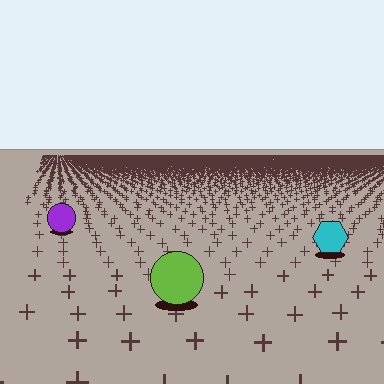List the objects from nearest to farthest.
From nearest to farthest: the lime circle, the cyan hexagon, the purple circle.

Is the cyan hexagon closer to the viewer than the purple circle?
Yes. The cyan hexagon is closer — you can tell from the texture gradient: the ground texture is coarser near it.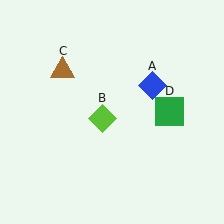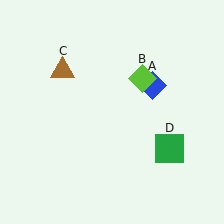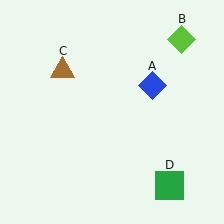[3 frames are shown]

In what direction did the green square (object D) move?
The green square (object D) moved down.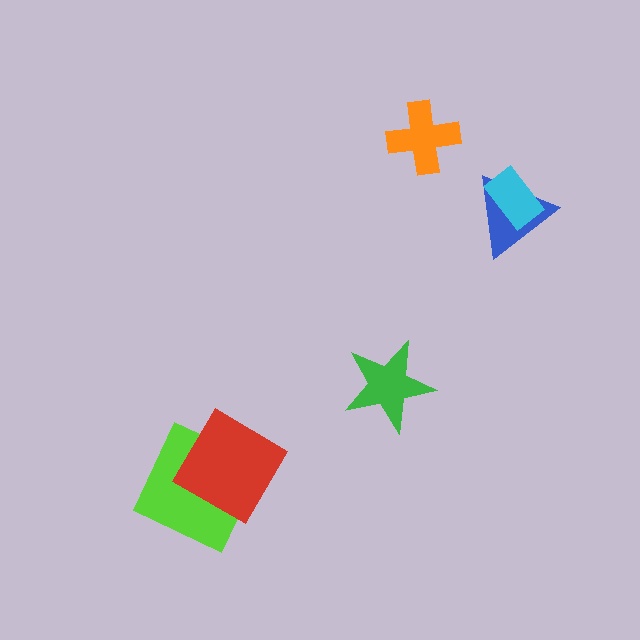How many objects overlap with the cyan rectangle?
1 object overlaps with the cyan rectangle.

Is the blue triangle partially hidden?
Yes, it is partially covered by another shape.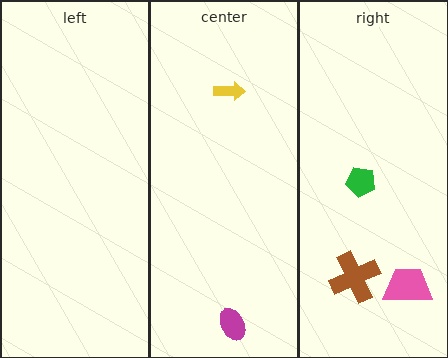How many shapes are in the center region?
2.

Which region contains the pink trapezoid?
The right region.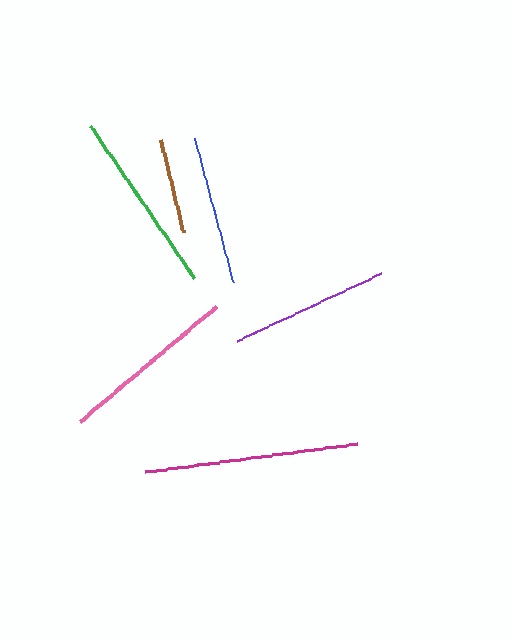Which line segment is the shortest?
The brown line is the shortest at approximately 95 pixels.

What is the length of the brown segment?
The brown segment is approximately 95 pixels long.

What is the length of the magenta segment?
The magenta segment is approximately 214 pixels long.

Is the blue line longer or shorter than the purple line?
The purple line is longer than the blue line.